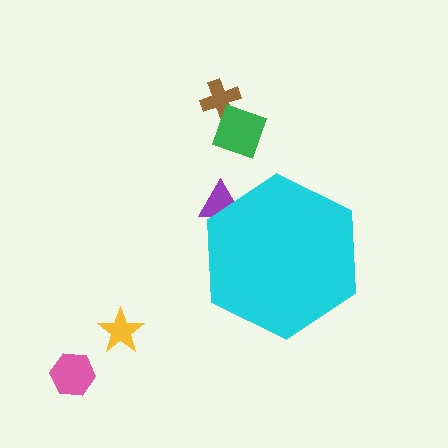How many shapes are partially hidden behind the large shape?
1 shape is partially hidden.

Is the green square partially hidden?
No, the green square is fully visible.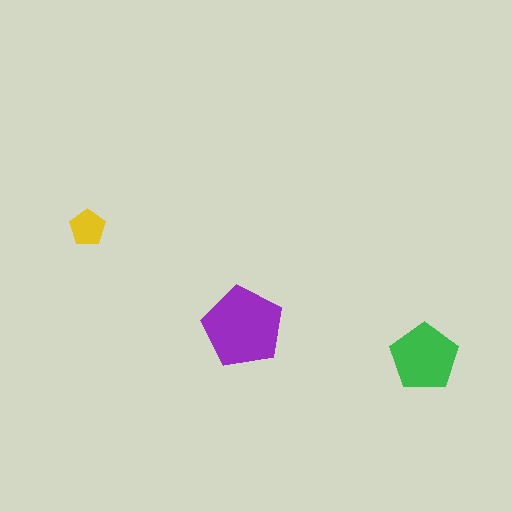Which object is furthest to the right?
The green pentagon is rightmost.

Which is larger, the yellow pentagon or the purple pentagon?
The purple one.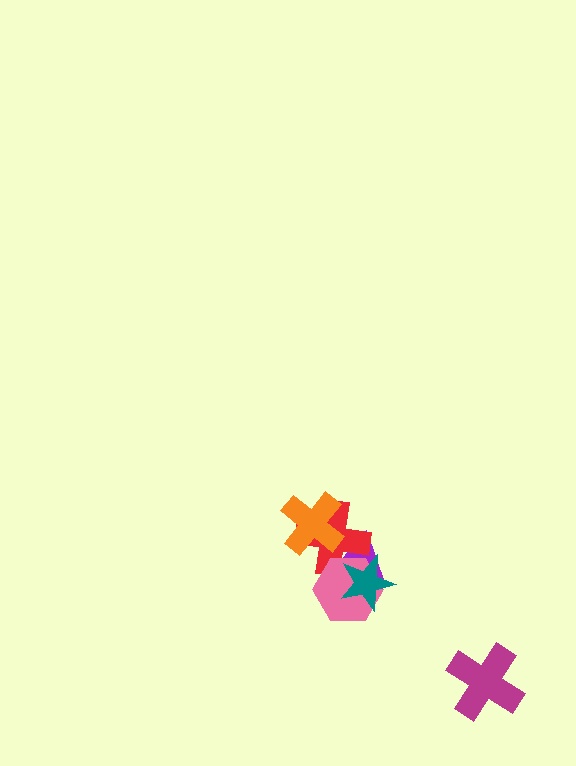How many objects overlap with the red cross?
4 objects overlap with the red cross.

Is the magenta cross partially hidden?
No, no other shape covers it.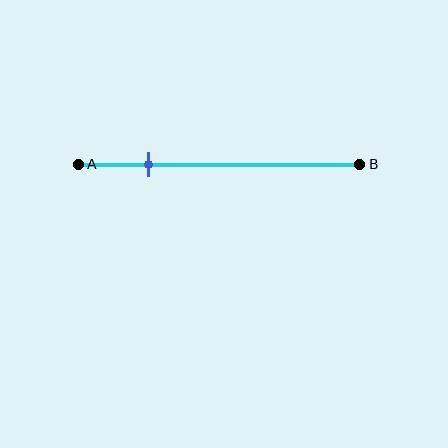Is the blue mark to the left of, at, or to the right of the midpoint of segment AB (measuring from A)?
The blue mark is to the left of the midpoint of segment AB.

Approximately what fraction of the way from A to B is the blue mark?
The blue mark is approximately 25% of the way from A to B.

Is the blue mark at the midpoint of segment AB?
No, the mark is at about 25% from A, not at the 50% midpoint.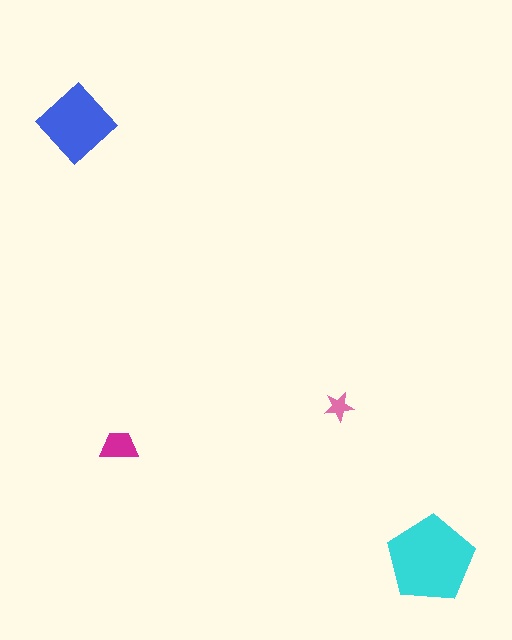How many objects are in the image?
There are 4 objects in the image.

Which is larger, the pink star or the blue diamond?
The blue diamond.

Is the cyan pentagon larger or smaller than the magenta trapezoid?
Larger.